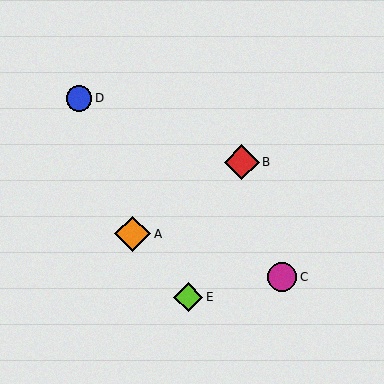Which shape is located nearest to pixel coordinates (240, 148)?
The red diamond (labeled B) at (242, 162) is nearest to that location.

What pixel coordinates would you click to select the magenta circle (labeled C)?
Click at (282, 277) to select the magenta circle C.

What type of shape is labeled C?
Shape C is a magenta circle.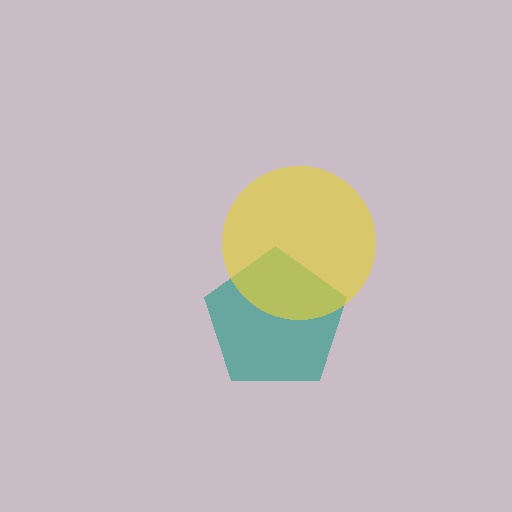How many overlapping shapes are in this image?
There are 2 overlapping shapes in the image.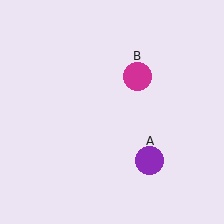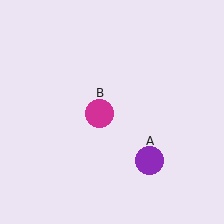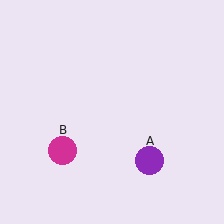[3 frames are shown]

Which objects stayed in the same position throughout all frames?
Purple circle (object A) remained stationary.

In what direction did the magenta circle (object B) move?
The magenta circle (object B) moved down and to the left.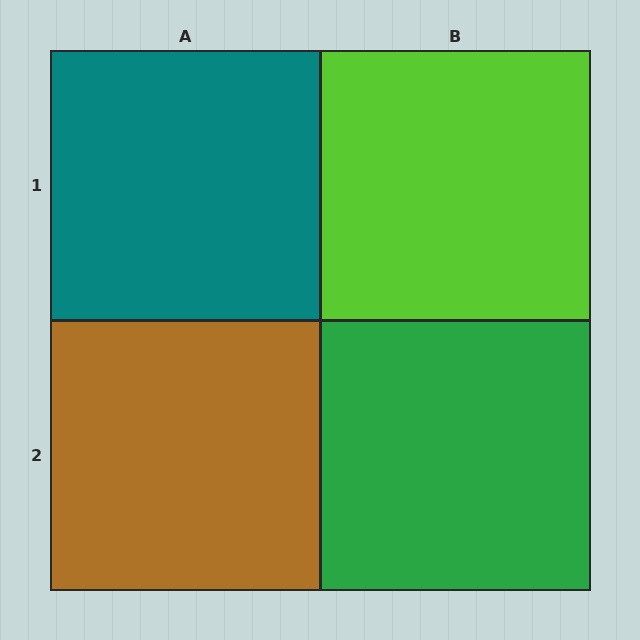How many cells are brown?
1 cell is brown.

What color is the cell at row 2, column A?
Brown.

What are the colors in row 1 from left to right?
Teal, lime.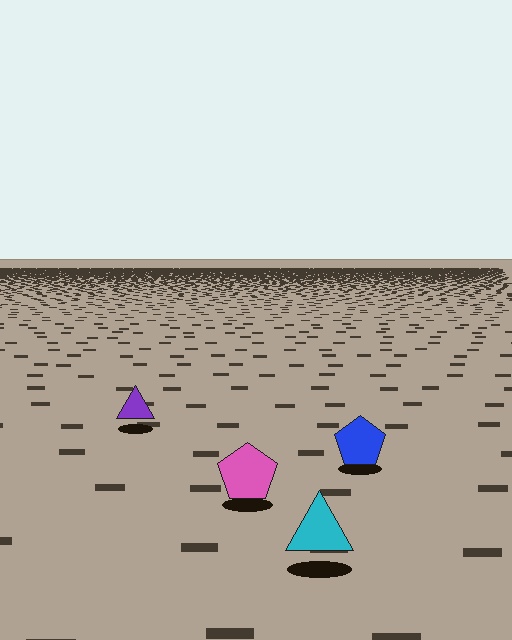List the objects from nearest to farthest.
From nearest to farthest: the cyan triangle, the pink pentagon, the blue pentagon, the purple triangle.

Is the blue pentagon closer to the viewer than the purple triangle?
Yes. The blue pentagon is closer — you can tell from the texture gradient: the ground texture is coarser near it.